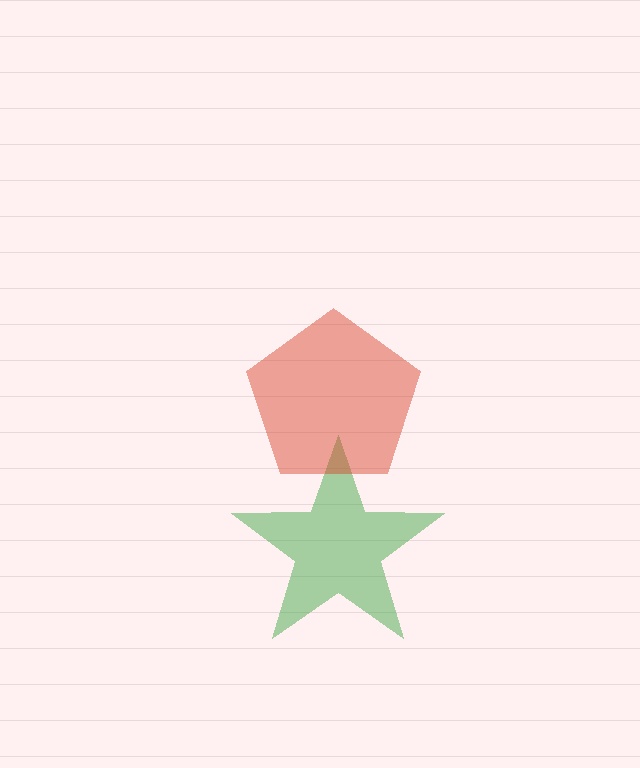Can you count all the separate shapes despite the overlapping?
Yes, there are 2 separate shapes.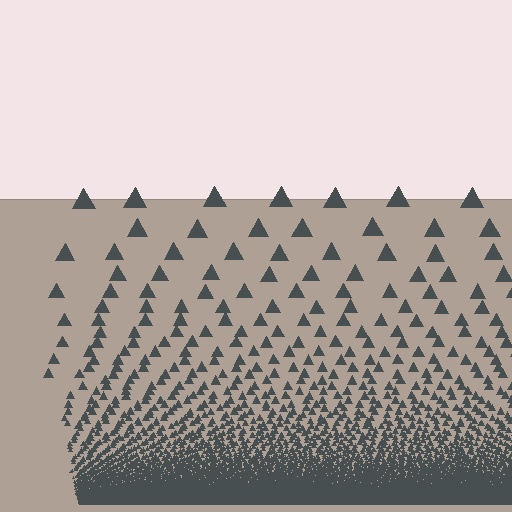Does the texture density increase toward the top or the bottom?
Density increases toward the bottom.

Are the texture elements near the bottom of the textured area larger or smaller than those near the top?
Smaller. The gradient is inverted — elements near the bottom are smaller and denser.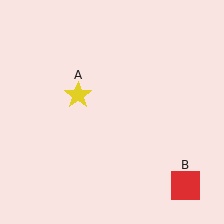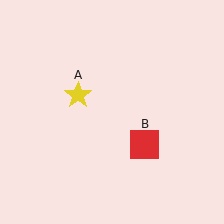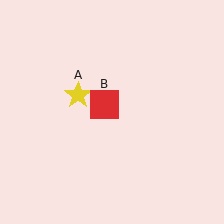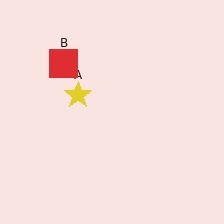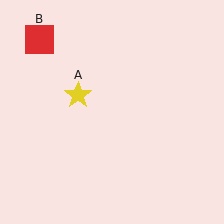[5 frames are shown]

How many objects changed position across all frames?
1 object changed position: red square (object B).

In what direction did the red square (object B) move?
The red square (object B) moved up and to the left.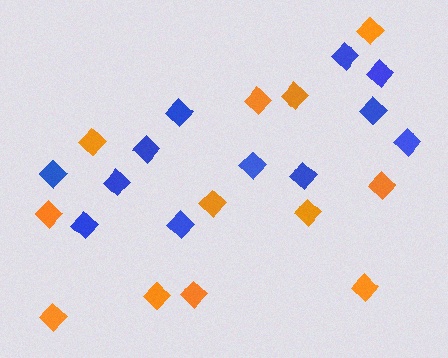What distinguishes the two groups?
There are 2 groups: one group of blue diamonds (12) and one group of orange diamonds (12).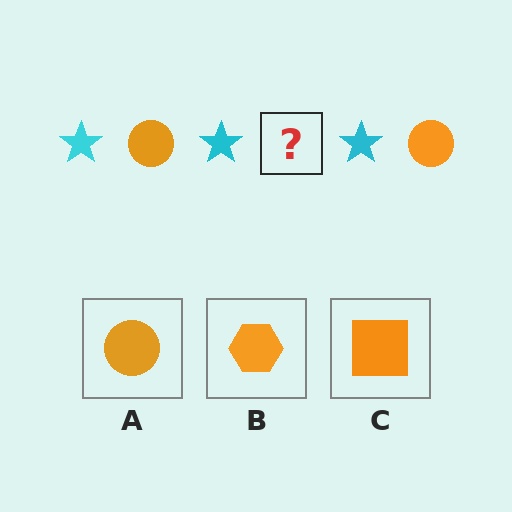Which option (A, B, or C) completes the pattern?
A.